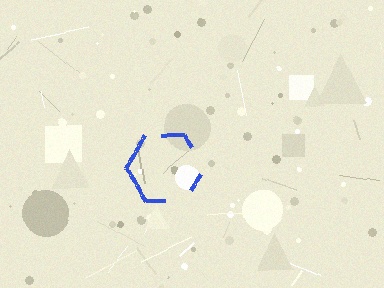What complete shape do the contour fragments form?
The contour fragments form a hexagon.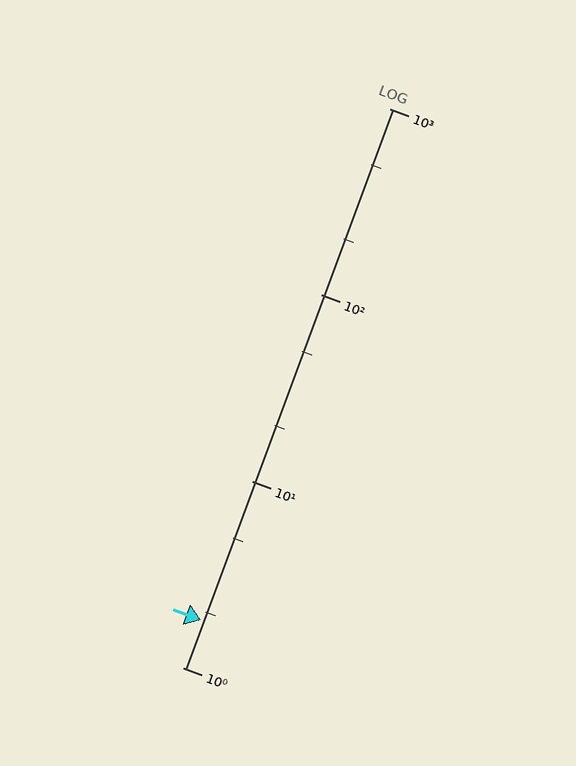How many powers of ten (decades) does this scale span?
The scale spans 3 decades, from 1 to 1000.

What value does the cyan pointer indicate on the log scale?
The pointer indicates approximately 1.8.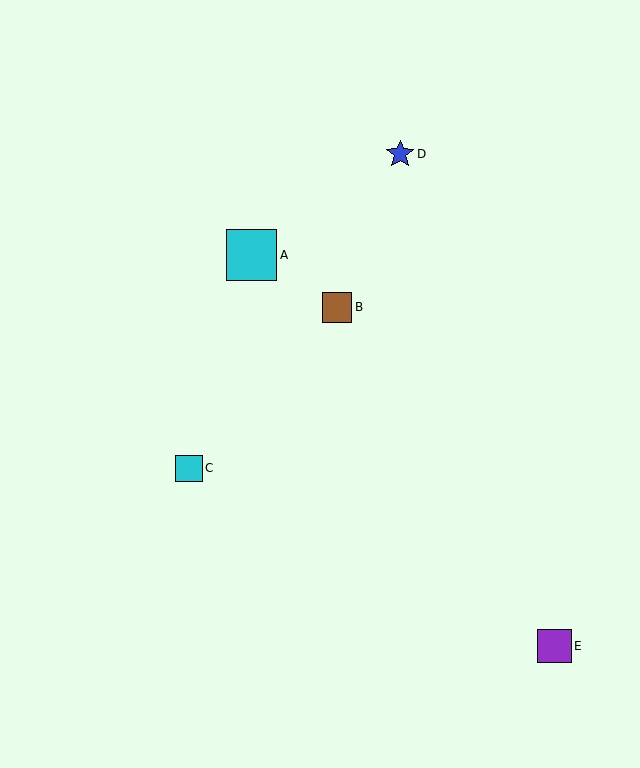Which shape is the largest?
The cyan square (labeled A) is the largest.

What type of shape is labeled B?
Shape B is a brown square.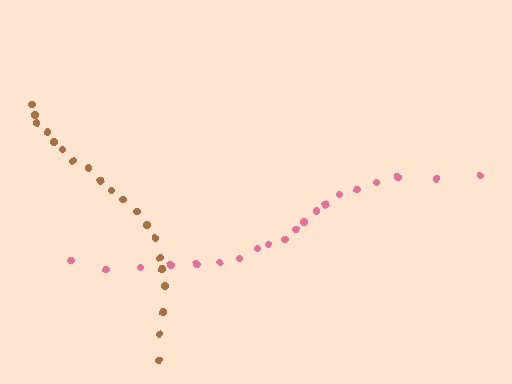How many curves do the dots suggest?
There are 2 distinct paths.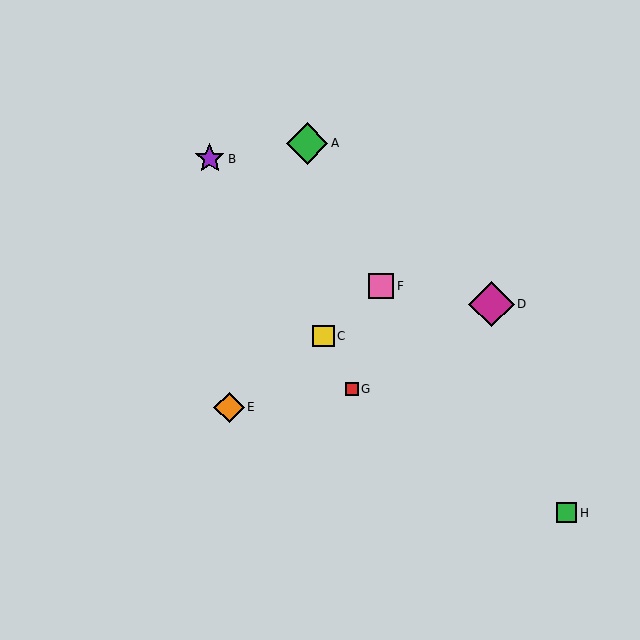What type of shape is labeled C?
Shape C is a yellow square.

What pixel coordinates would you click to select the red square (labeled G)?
Click at (352, 389) to select the red square G.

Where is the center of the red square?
The center of the red square is at (352, 389).